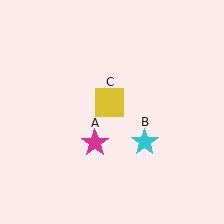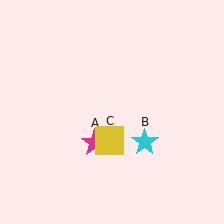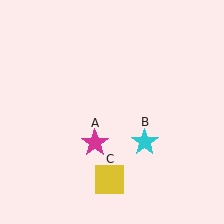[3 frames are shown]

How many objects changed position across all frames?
1 object changed position: yellow square (object C).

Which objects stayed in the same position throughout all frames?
Magenta star (object A) and cyan star (object B) remained stationary.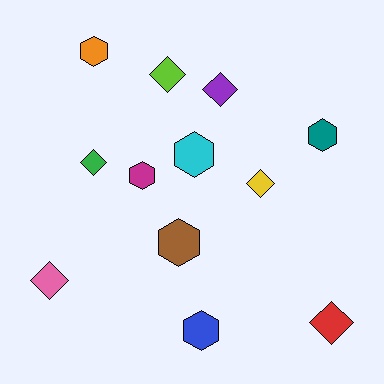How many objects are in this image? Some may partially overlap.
There are 12 objects.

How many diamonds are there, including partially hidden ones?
There are 6 diamonds.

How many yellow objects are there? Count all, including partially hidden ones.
There is 1 yellow object.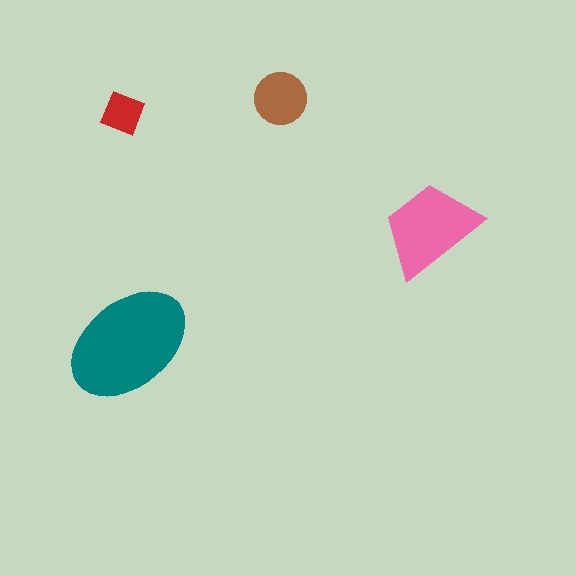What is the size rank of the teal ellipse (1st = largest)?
1st.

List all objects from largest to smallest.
The teal ellipse, the pink trapezoid, the brown circle, the red square.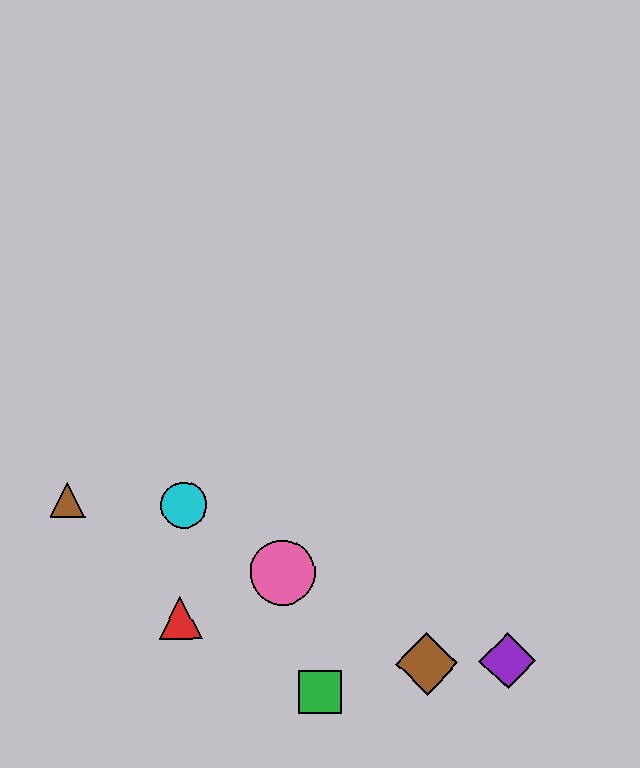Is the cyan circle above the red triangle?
Yes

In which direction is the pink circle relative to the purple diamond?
The pink circle is to the left of the purple diamond.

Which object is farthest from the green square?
The brown triangle is farthest from the green square.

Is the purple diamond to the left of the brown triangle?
No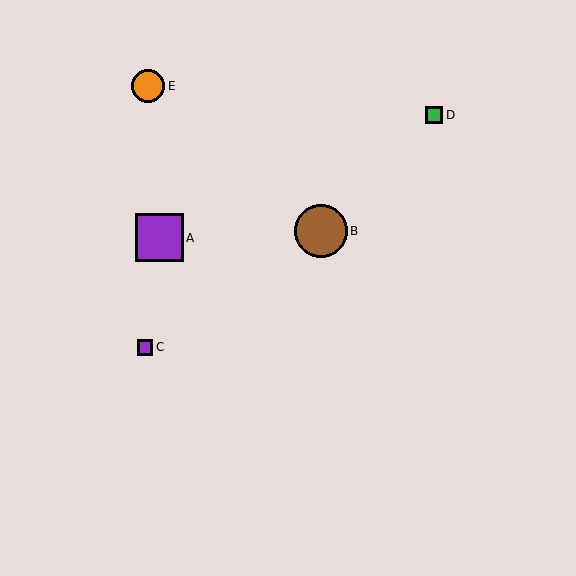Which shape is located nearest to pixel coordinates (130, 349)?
The purple square (labeled C) at (145, 347) is nearest to that location.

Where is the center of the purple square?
The center of the purple square is at (145, 347).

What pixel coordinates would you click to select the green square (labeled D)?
Click at (434, 115) to select the green square D.